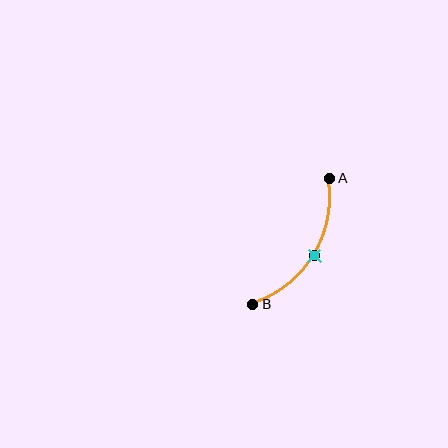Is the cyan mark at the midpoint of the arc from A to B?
Yes. The cyan mark lies on the arc at equal arc-length from both A and B — it is the arc midpoint.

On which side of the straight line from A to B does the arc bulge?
The arc bulges to the right of the straight line connecting A and B.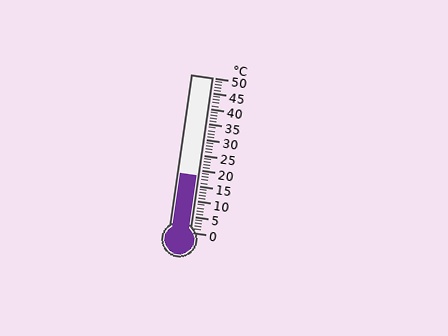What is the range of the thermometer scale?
The thermometer scale ranges from 0°C to 50°C.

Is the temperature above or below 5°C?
The temperature is above 5°C.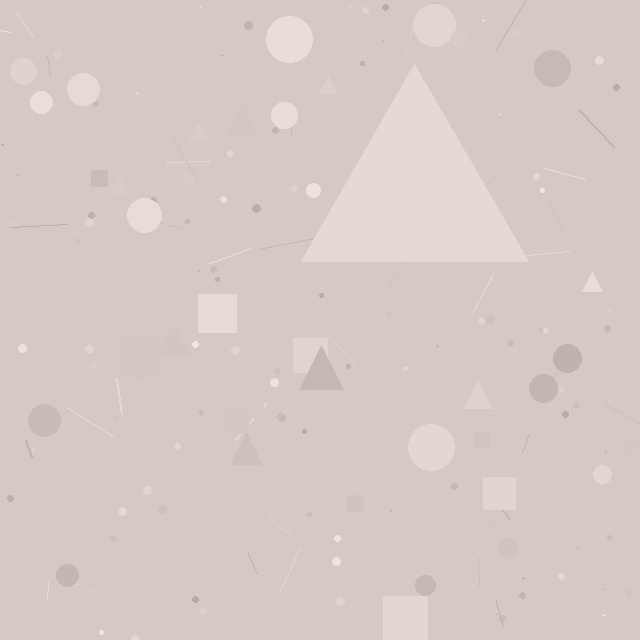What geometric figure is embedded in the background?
A triangle is embedded in the background.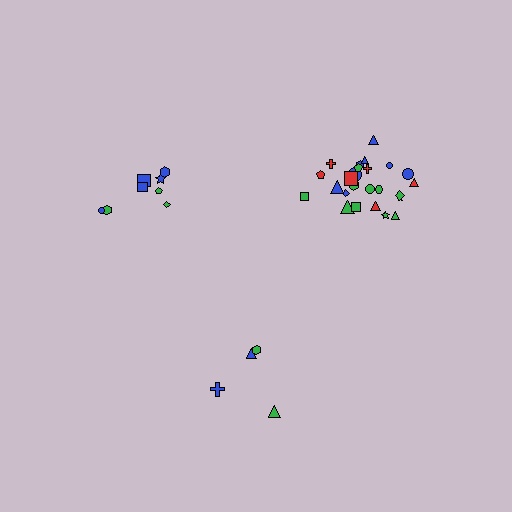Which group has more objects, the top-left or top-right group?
The top-right group.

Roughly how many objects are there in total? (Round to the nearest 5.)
Roughly 35 objects in total.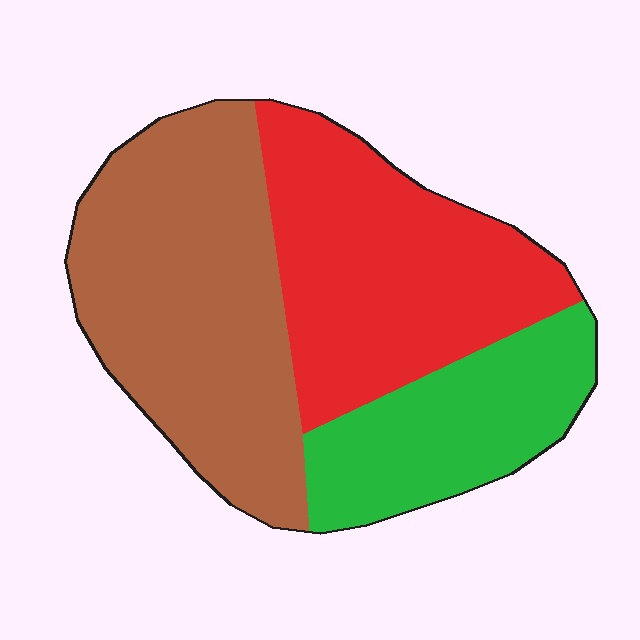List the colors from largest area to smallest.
From largest to smallest: brown, red, green.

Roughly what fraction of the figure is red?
Red covers 35% of the figure.